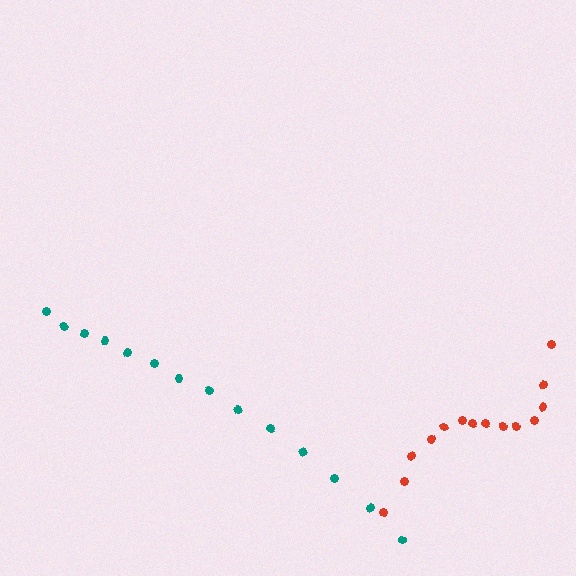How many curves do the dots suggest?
There are 2 distinct paths.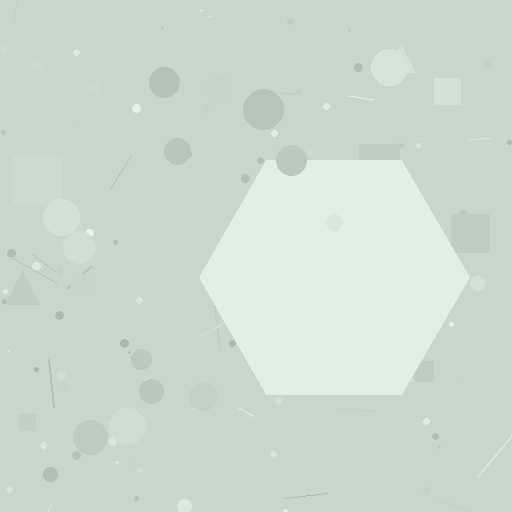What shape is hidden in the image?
A hexagon is hidden in the image.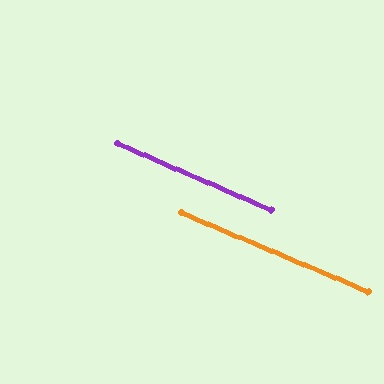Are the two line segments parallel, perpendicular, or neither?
Parallel — their directions differ by only 0.5°.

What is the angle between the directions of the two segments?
Approximately 0 degrees.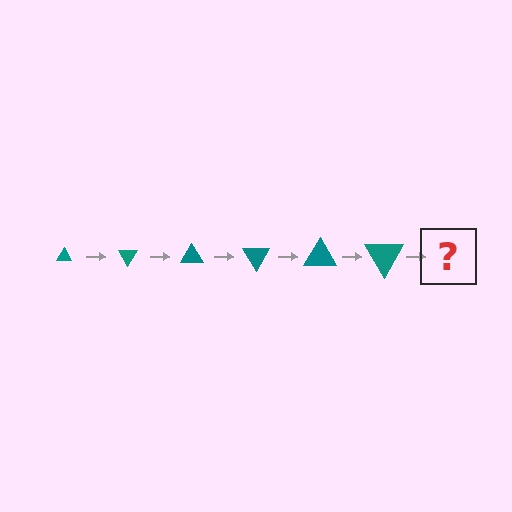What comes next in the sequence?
The next element should be a triangle, larger than the previous one and rotated 360 degrees from the start.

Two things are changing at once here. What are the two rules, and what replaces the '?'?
The two rules are that the triangle grows larger each step and it rotates 60 degrees each step. The '?' should be a triangle, larger than the previous one and rotated 360 degrees from the start.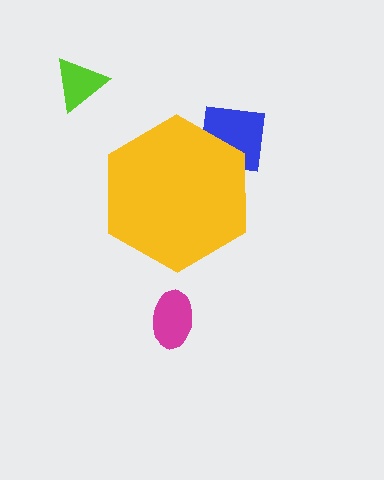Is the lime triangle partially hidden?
No, the lime triangle is fully visible.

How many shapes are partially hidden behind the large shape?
1 shape is partially hidden.